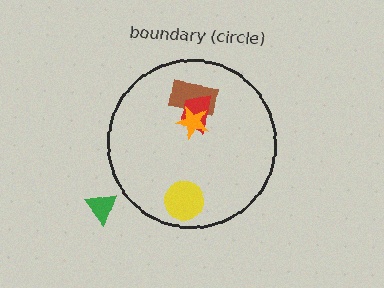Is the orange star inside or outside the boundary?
Inside.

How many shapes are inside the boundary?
4 inside, 1 outside.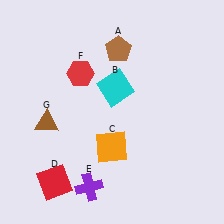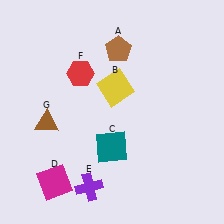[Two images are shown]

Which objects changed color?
B changed from cyan to yellow. C changed from orange to teal. D changed from red to magenta.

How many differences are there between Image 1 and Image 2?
There are 3 differences between the two images.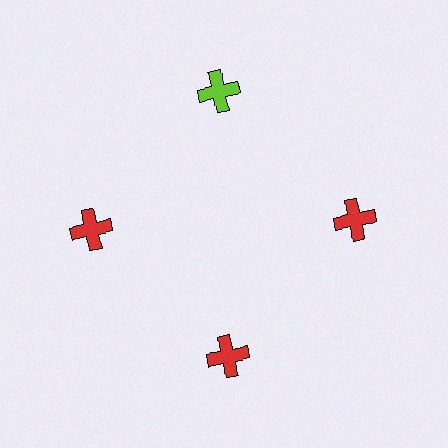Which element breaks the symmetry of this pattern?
The lime cross at roughly the 12 o'clock position breaks the symmetry. All other shapes are red crosses.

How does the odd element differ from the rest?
It has a different color: lime instead of red.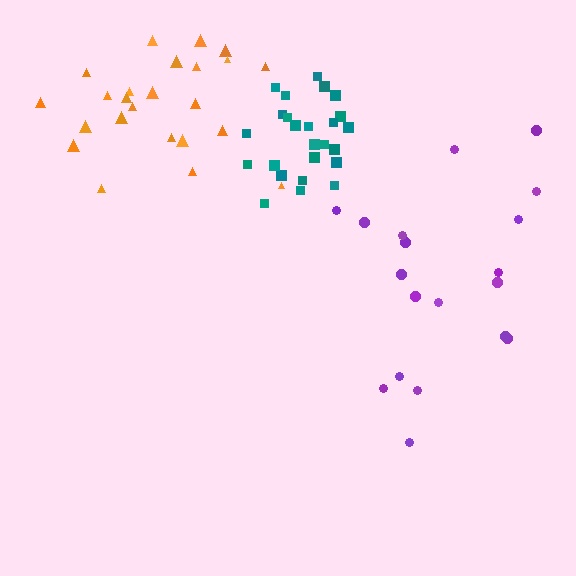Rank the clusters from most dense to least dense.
teal, orange, purple.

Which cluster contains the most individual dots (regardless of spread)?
Teal (26).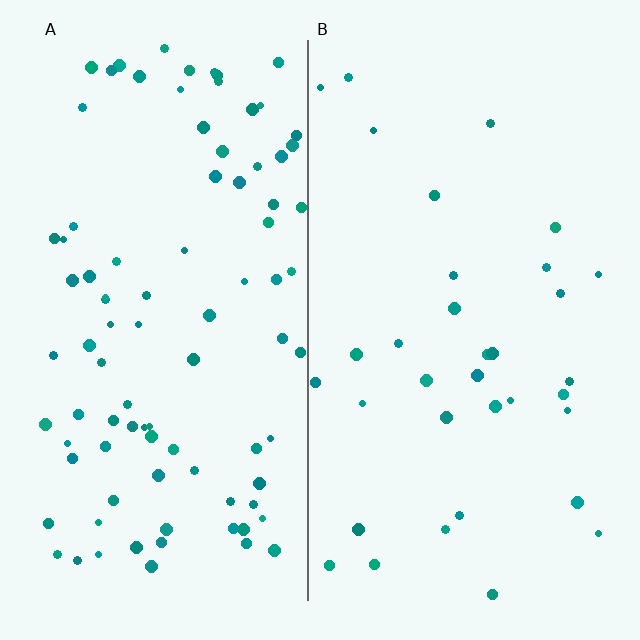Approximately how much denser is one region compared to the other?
Approximately 2.7× — region A over region B.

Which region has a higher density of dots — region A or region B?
A (the left).